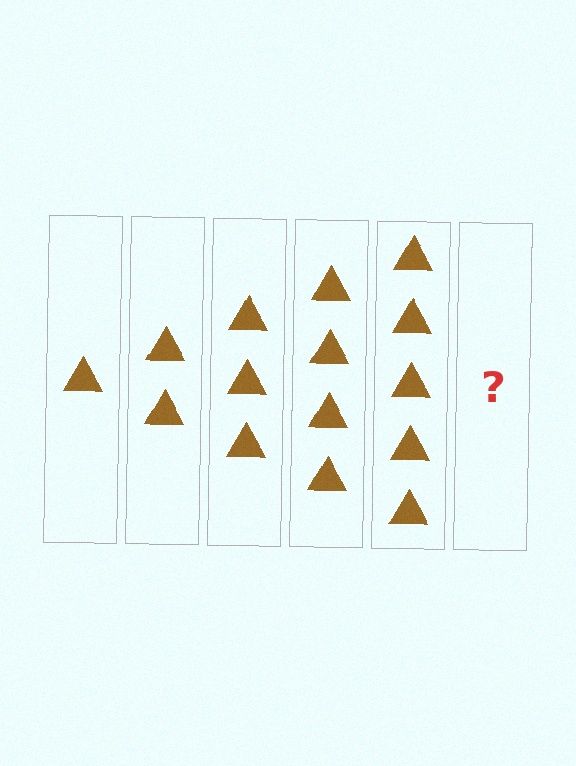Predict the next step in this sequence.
The next step is 6 triangles.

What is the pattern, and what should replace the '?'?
The pattern is that each step adds one more triangle. The '?' should be 6 triangles.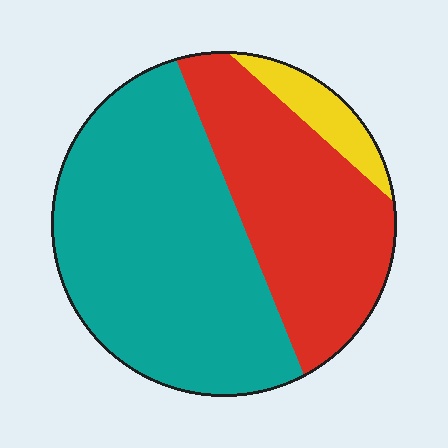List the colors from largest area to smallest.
From largest to smallest: teal, red, yellow.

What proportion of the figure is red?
Red takes up between a third and a half of the figure.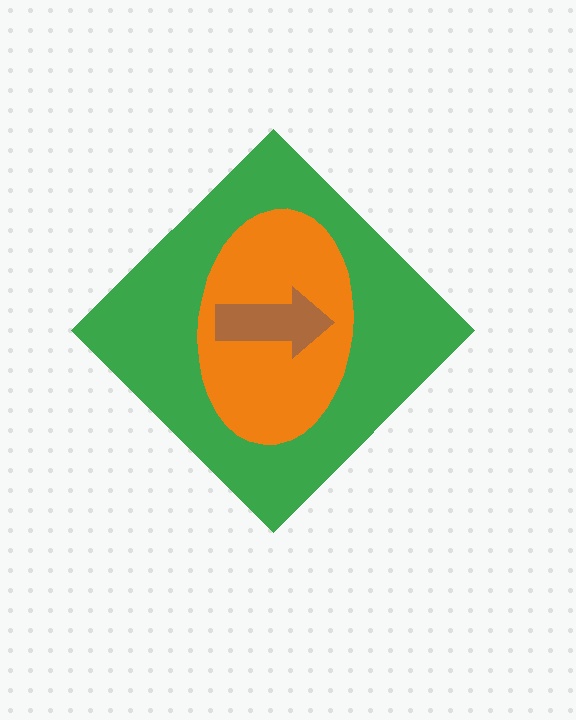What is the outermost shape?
The green diamond.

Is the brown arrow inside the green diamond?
Yes.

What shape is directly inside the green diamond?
The orange ellipse.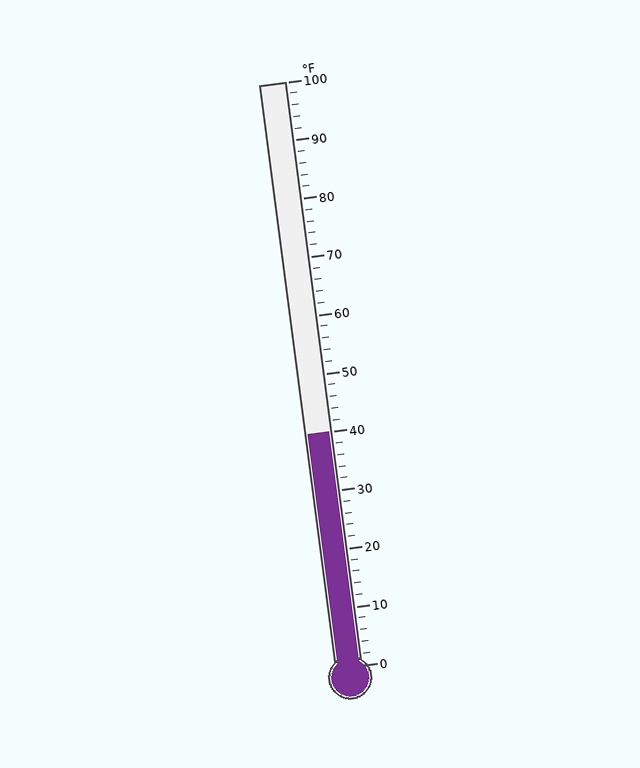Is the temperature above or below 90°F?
The temperature is below 90°F.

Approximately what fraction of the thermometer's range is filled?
The thermometer is filled to approximately 40% of its range.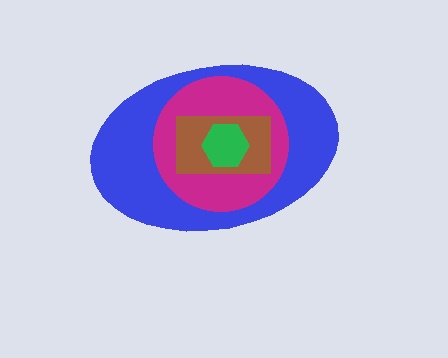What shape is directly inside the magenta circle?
The brown rectangle.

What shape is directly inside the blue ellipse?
The magenta circle.